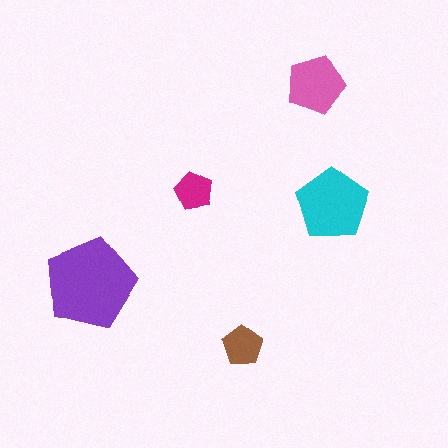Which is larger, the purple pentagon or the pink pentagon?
The purple one.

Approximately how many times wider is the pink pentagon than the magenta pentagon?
About 1.5 times wider.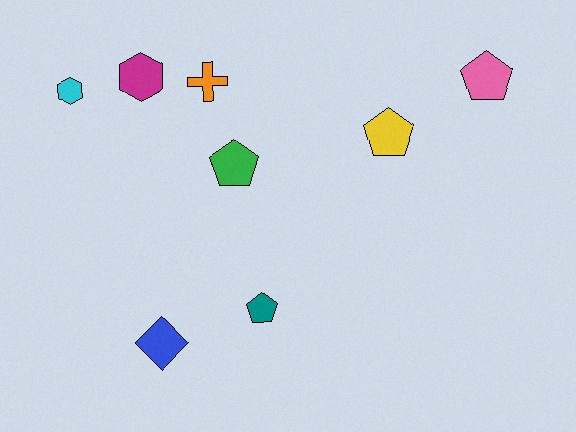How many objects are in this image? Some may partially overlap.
There are 8 objects.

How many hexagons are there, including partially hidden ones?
There are 2 hexagons.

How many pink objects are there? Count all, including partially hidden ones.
There is 1 pink object.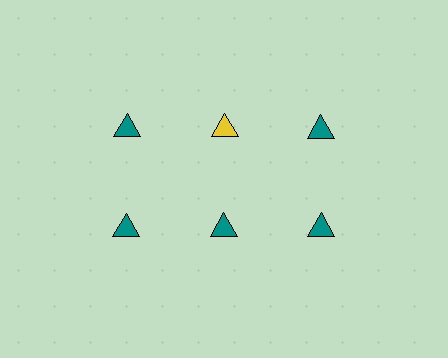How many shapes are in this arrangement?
There are 6 shapes arranged in a grid pattern.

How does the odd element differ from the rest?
It has a different color: yellow instead of teal.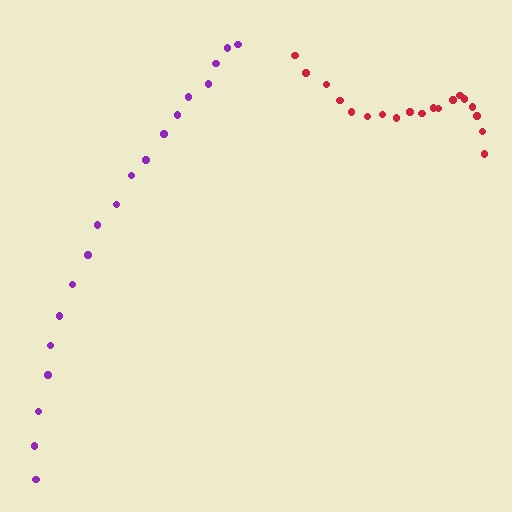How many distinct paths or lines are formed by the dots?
There are 2 distinct paths.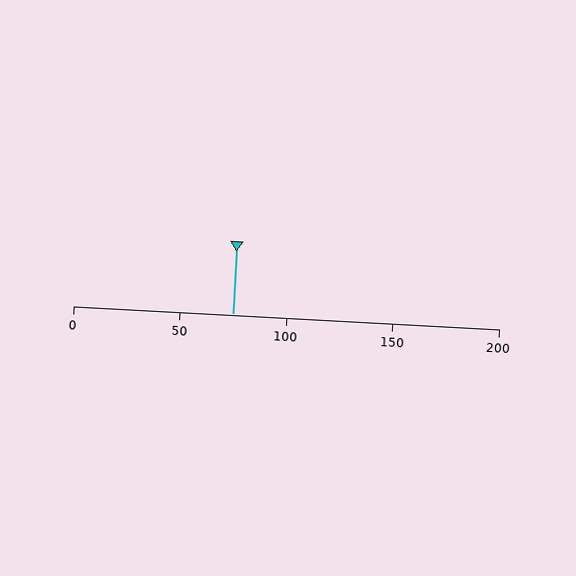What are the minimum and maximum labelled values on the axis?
The axis runs from 0 to 200.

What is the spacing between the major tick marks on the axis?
The major ticks are spaced 50 apart.